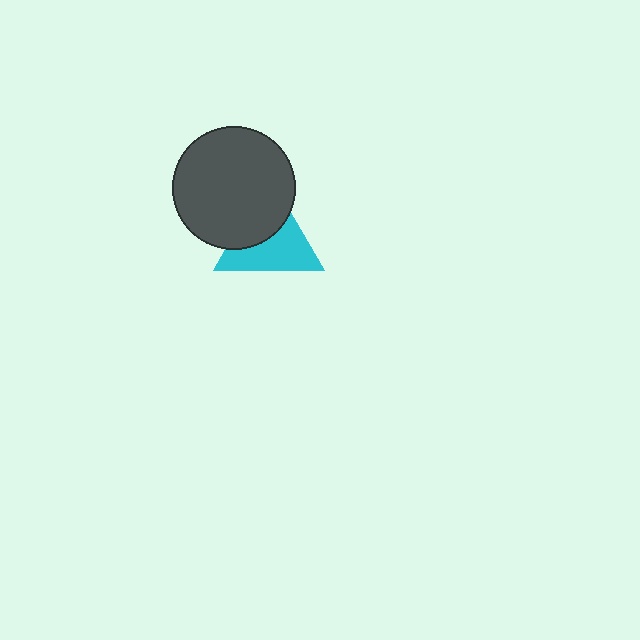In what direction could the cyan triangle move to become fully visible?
The cyan triangle could move toward the lower-right. That would shift it out from behind the dark gray circle entirely.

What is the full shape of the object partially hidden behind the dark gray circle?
The partially hidden object is a cyan triangle.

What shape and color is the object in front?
The object in front is a dark gray circle.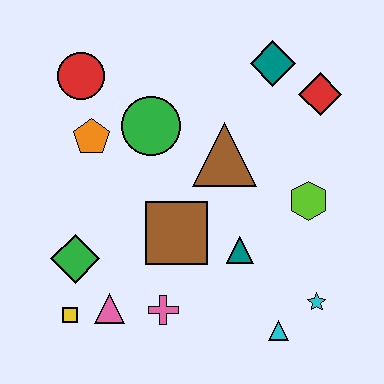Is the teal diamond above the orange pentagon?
Yes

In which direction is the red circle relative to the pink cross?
The red circle is above the pink cross.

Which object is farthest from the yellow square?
The red diamond is farthest from the yellow square.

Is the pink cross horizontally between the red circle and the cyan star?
Yes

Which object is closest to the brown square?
The teal triangle is closest to the brown square.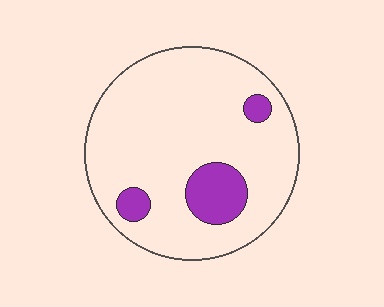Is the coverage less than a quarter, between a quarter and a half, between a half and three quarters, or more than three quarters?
Less than a quarter.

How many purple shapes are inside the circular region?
3.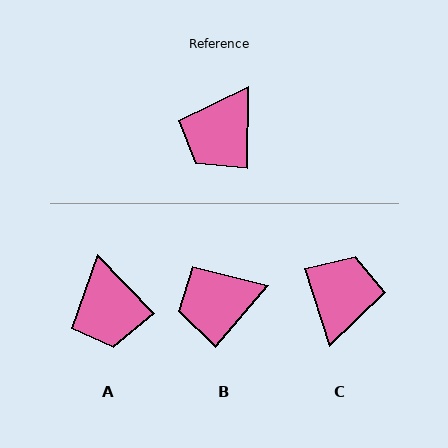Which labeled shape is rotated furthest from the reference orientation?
C, about 162 degrees away.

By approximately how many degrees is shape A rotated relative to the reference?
Approximately 45 degrees counter-clockwise.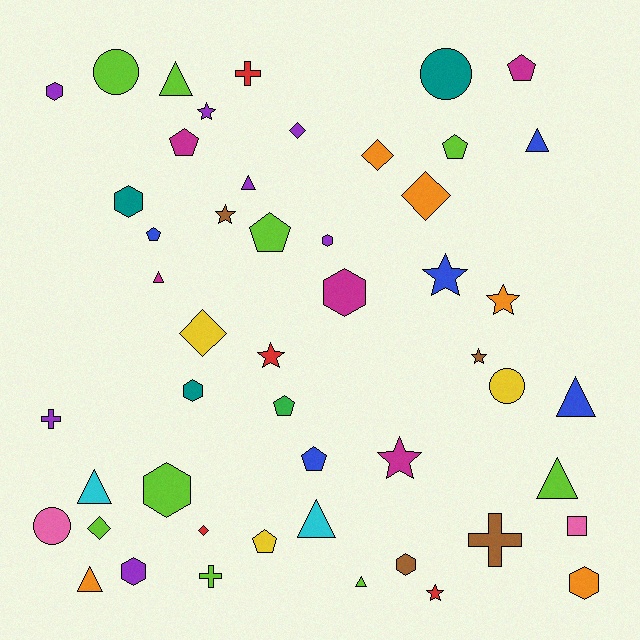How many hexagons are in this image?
There are 9 hexagons.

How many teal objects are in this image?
There are 3 teal objects.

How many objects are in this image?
There are 50 objects.